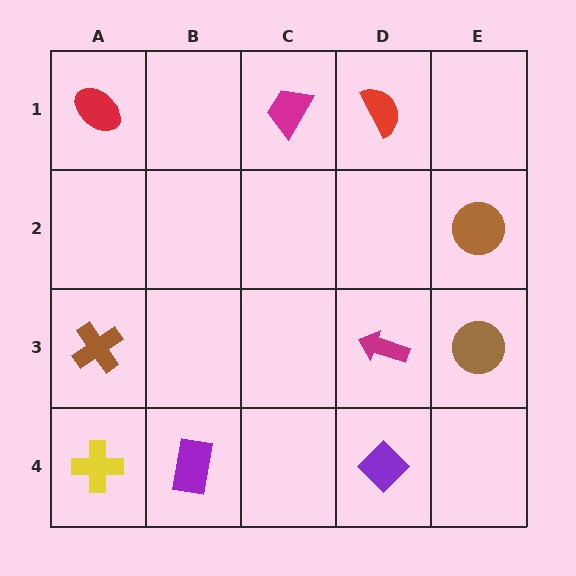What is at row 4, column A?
A yellow cross.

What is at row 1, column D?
A red semicircle.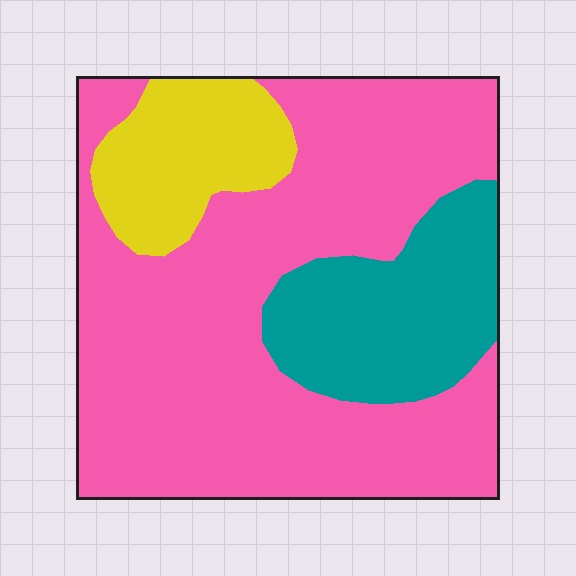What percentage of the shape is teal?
Teal covers roughly 20% of the shape.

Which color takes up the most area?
Pink, at roughly 65%.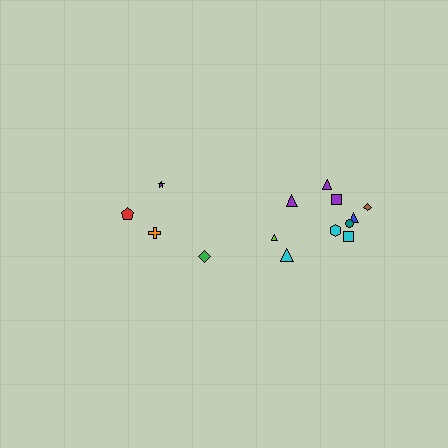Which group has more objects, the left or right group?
The right group.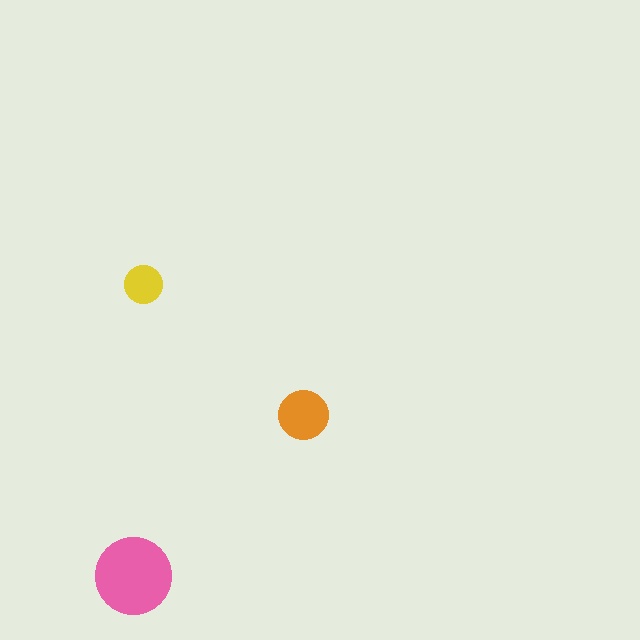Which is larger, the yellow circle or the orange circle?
The orange one.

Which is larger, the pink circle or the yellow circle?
The pink one.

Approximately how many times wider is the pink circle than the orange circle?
About 1.5 times wider.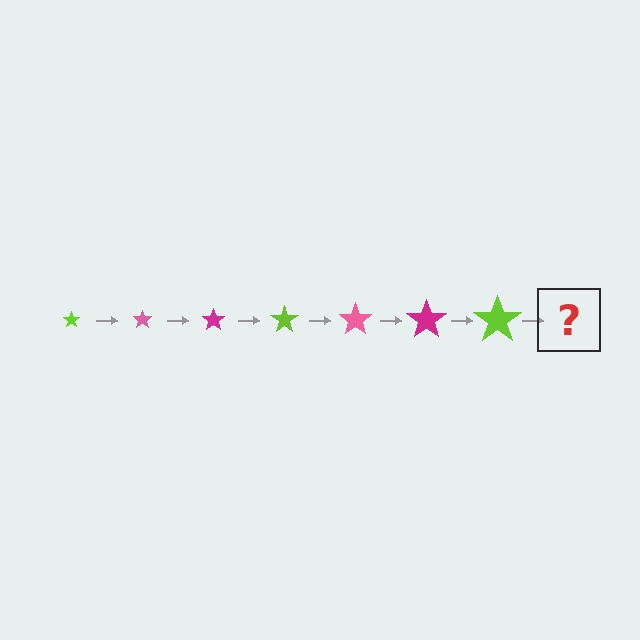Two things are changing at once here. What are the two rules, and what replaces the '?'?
The two rules are that the star grows larger each step and the color cycles through lime, pink, and magenta. The '?' should be a pink star, larger than the previous one.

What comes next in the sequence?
The next element should be a pink star, larger than the previous one.